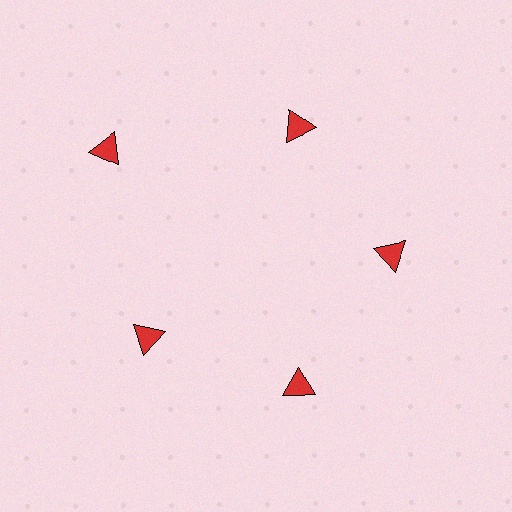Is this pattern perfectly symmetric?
No. The 5 red triangles are arranged in a ring, but one element near the 10 o'clock position is pushed outward from the center, breaking the 5-fold rotational symmetry.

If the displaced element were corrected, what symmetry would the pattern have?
It would have 5-fold rotational symmetry — the pattern would map onto itself every 72 degrees.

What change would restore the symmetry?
The symmetry would be restored by moving it inward, back onto the ring so that all 5 triangles sit at equal angles and equal distance from the center.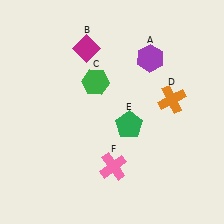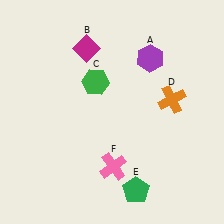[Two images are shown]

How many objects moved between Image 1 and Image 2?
1 object moved between the two images.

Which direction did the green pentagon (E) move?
The green pentagon (E) moved down.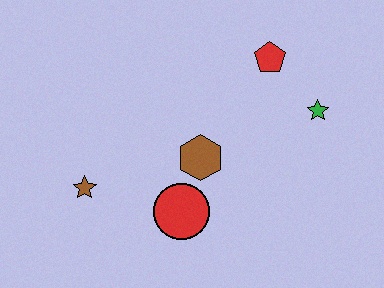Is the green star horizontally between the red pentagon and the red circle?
No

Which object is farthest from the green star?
The brown star is farthest from the green star.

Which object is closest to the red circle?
The brown hexagon is closest to the red circle.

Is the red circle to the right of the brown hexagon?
No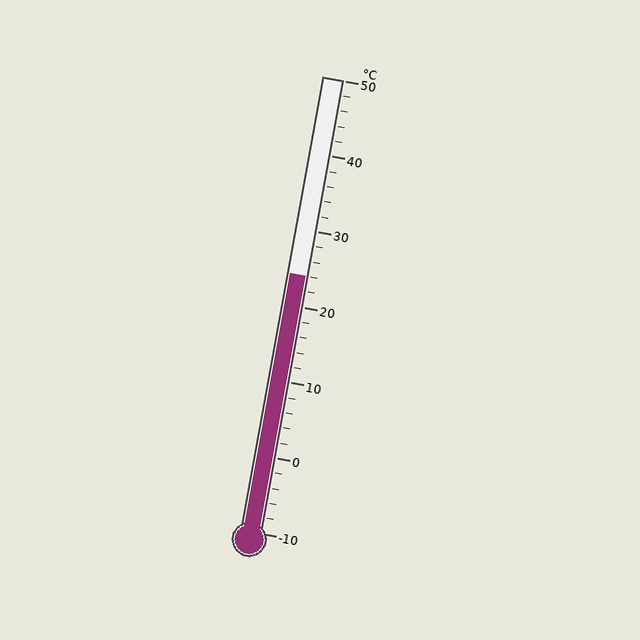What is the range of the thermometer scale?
The thermometer scale ranges from -10°C to 50°C.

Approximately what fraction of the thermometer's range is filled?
The thermometer is filled to approximately 55% of its range.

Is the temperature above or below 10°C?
The temperature is above 10°C.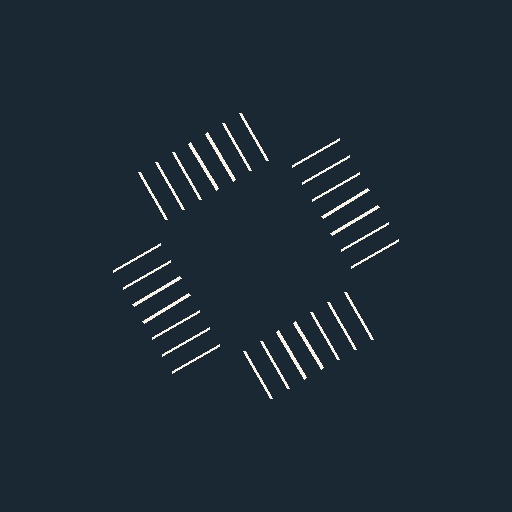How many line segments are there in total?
28 — 7 along each of the 4 edges.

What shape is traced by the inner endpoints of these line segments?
An illusory square — the line segments terminate on its edges but no continuous stroke is drawn.